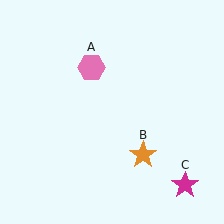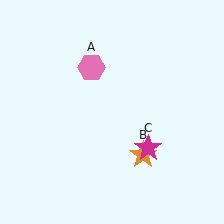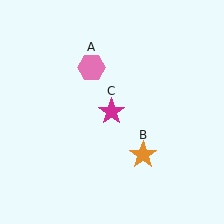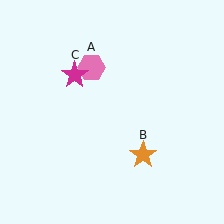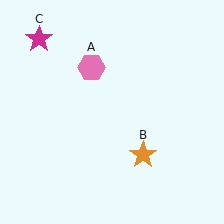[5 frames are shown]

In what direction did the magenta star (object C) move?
The magenta star (object C) moved up and to the left.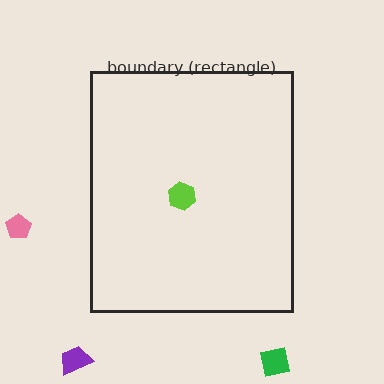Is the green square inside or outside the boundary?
Outside.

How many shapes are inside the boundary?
1 inside, 3 outside.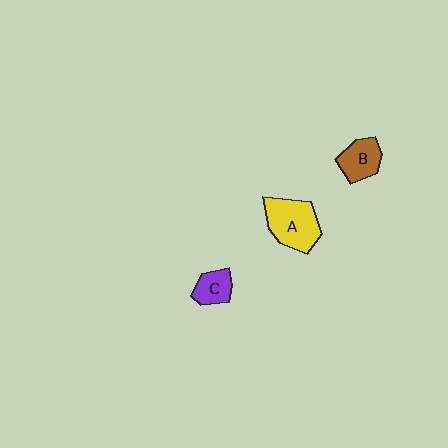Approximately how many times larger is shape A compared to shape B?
Approximately 1.6 times.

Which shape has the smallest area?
Shape C (purple).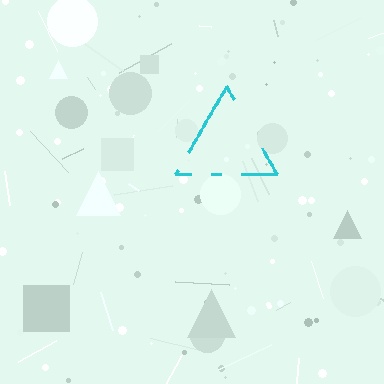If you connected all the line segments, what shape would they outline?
They would outline a triangle.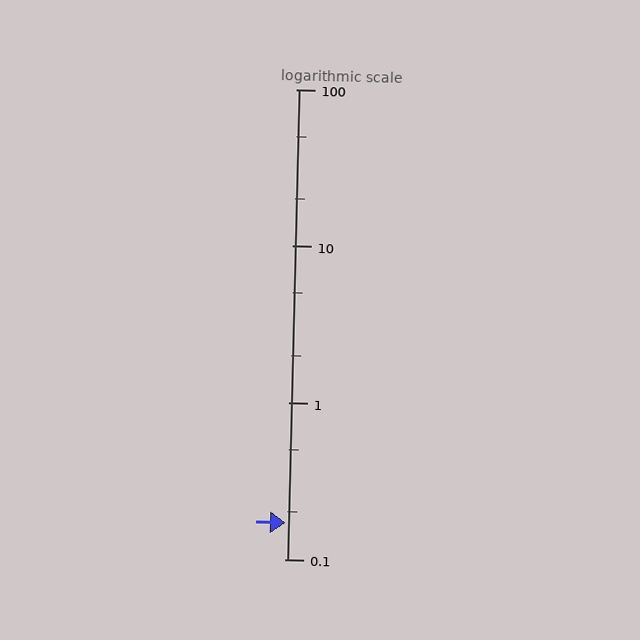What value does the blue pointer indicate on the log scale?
The pointer indicates approximately 0.17.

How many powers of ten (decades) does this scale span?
The scale spans 3 decades, from 0.1 to 100.